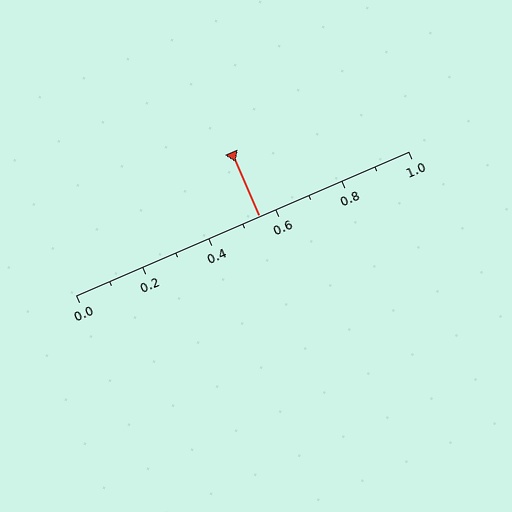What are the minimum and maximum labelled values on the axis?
The axis runs from 0.0 to 1.0.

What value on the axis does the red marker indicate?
The marker indicates approximately 0.55.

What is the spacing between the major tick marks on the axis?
The major ticks are spaced 0.2 apart.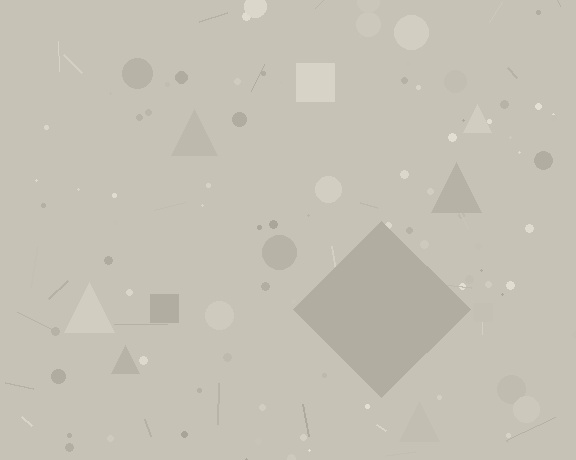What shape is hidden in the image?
A diamond is hidden in the image.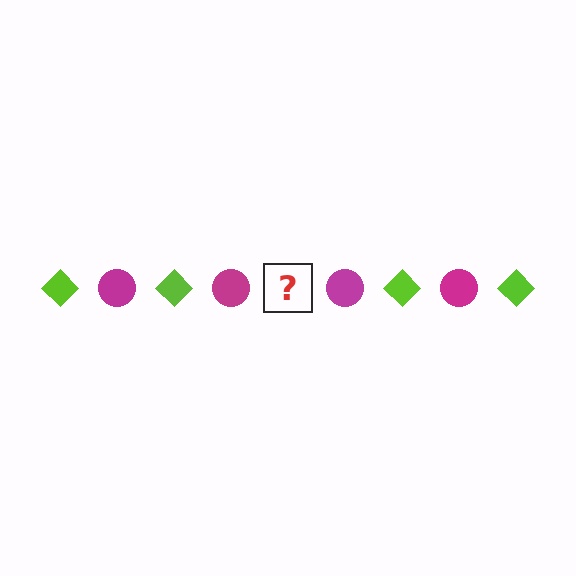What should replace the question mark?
The question mark should be replaced with a lime diamond.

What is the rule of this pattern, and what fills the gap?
The rule is that the pattern alternates between lime diamond and magenta circle. The gap should be filled with a lime diamond.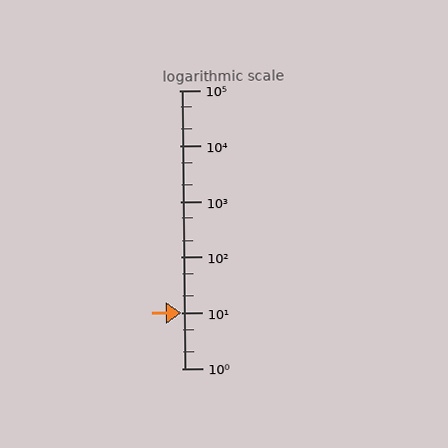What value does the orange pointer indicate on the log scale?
The pointer indicates approximately 9.9.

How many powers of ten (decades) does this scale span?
The scale spans 5 decades, from 1 to 100000.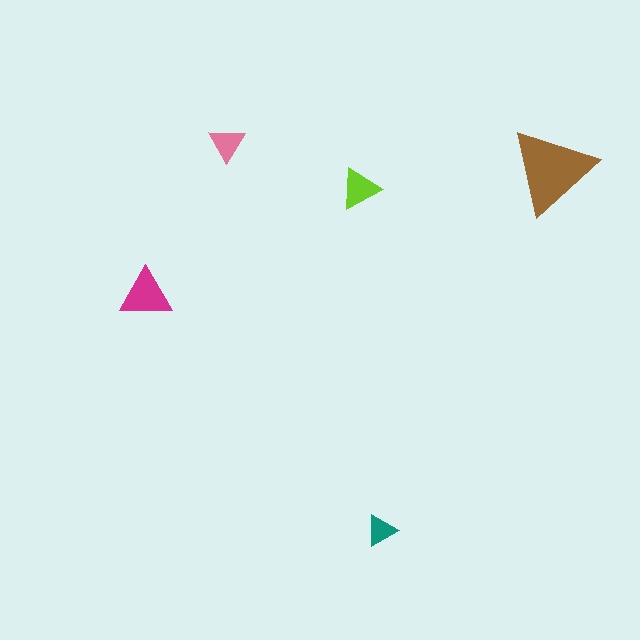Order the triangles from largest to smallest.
the brown one, the magenta one, the lime one, the pink one, the teal one.